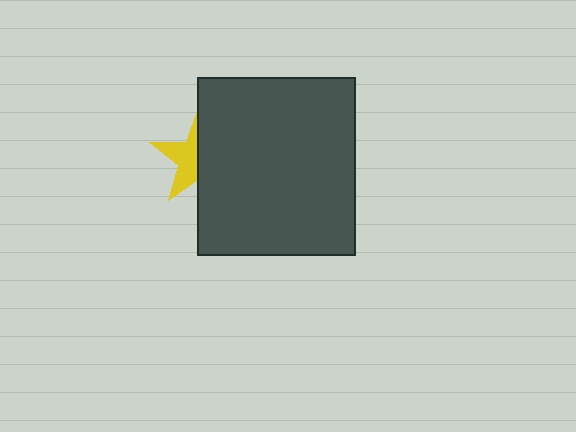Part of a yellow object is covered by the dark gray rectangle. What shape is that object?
It is a star.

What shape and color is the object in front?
The object in front is a dark gray rectangle.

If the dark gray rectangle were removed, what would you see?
You would see the complete yellow star.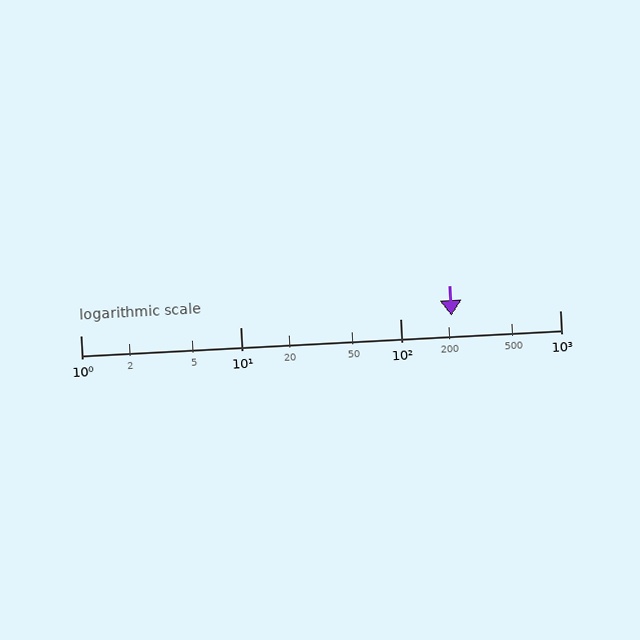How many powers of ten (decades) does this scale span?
The scale spans 3 decades, from 1 to 1000.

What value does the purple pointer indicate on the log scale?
The pointer indicates approximately 210.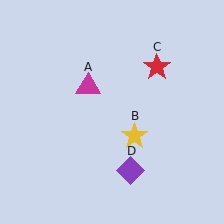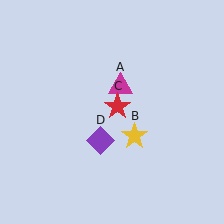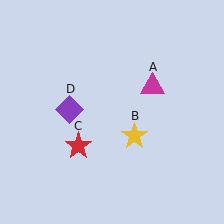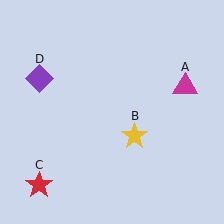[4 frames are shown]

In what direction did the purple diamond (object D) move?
The purple diamond (object D) moved up and to the left.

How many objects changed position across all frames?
3 objects changed position: magenta triangle (object A), red star (object C), purple diamond (object D).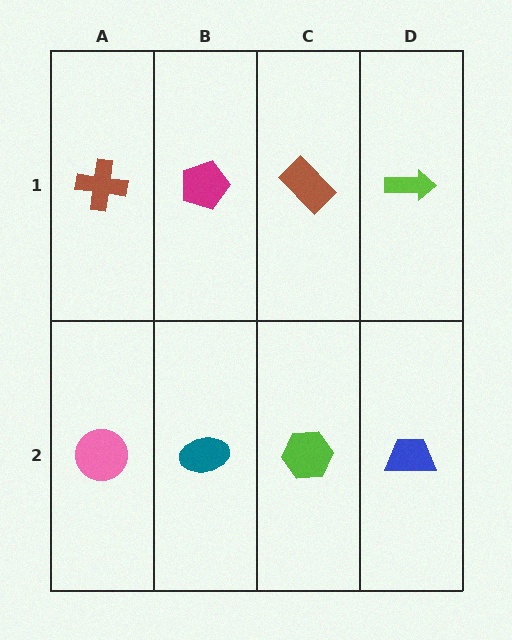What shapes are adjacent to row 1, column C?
A lime hexagon (row 2, column C), a magenta pentagon (row 1, column B), a lime arrow (row 1, column D).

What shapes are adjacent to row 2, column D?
A lime arrow (row 1, column D), a lime hexagon (row 2, column C).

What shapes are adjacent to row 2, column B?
A magenta pentagon (row 1, column B), a pink circle (row 2, column A), a lime hexagon (row 2, column C).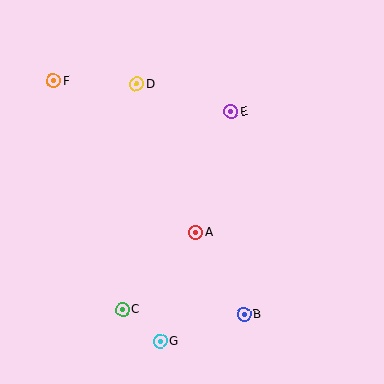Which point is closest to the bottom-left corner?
Point C is closest to the bottom-left corner.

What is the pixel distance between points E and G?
The distance between E and G is 240 pixels.